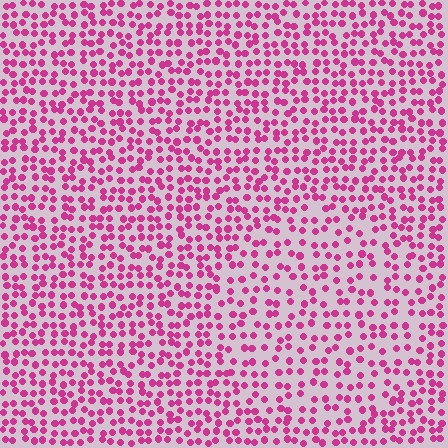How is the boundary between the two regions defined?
The boundary is defined by a change in element density (approximately 1.5x ratio). All elements are the same color, size, and shape.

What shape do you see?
I see a circle.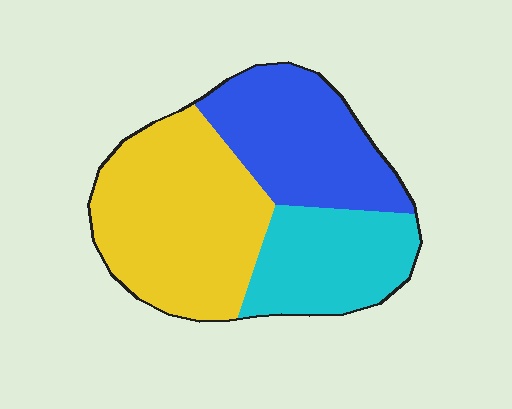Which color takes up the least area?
Cyan, at roughly 25%.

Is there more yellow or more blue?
Yellow.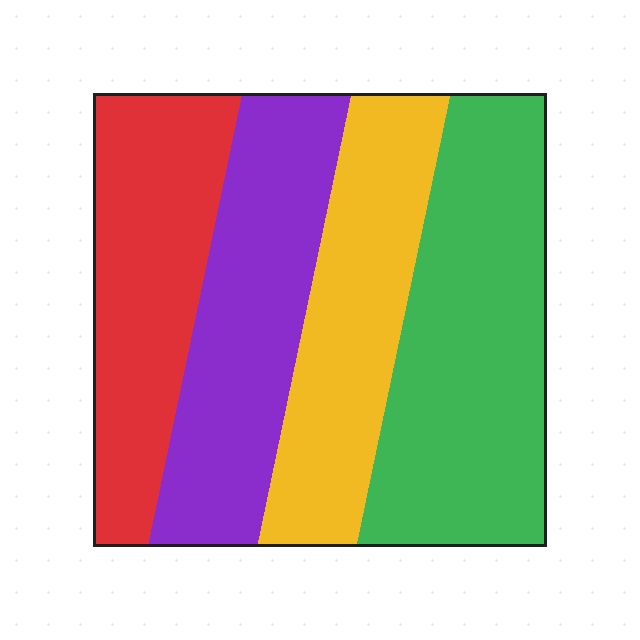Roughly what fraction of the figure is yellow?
Yellow covers about 20% of the figure.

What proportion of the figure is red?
Red covers about 20% of the figure.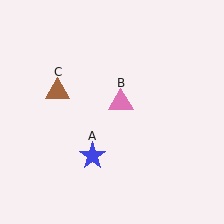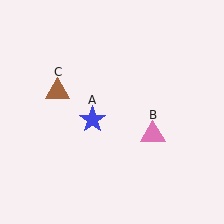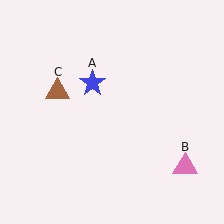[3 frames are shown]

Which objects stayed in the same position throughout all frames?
Brown triangle (object C) remained stationary.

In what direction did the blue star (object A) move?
The blue star (object A) moved up.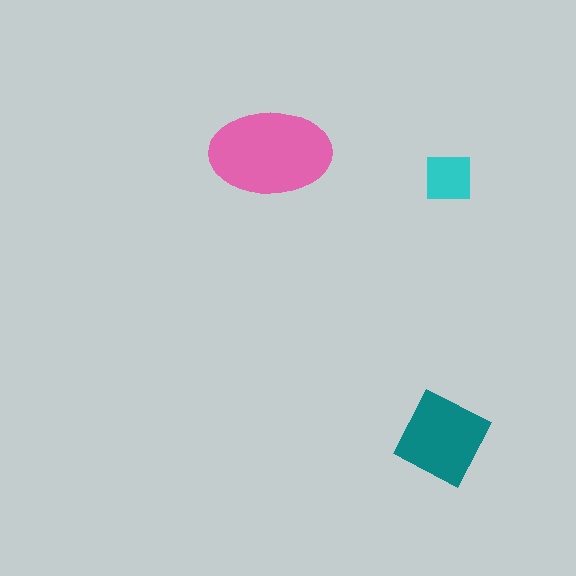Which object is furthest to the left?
The pink ellipse is leftmost.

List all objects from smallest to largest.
The cyan square, the teal diamond, the pink ellipse.